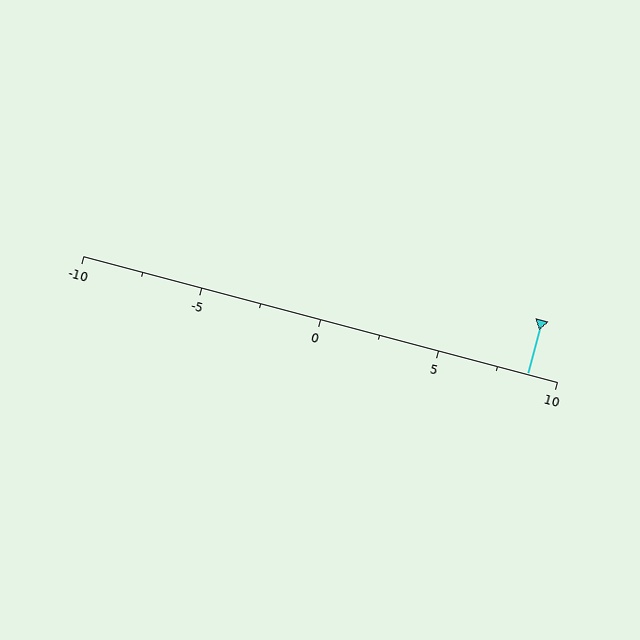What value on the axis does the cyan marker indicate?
The marker indicates approximately 8.8.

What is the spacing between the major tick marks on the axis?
The major ticks are spaced 5 apart.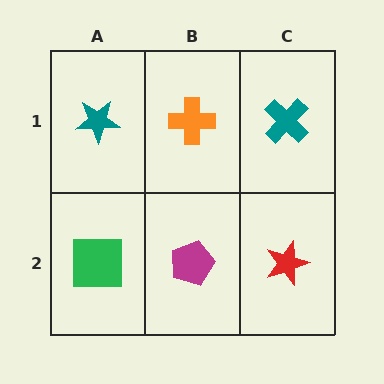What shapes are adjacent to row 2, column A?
A teal star (row 1, column A), a magenta pentagon (row 2, column B).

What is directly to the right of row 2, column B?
A red star.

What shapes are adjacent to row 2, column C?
A teal cross (row 1, column C), a magenta pentagon (row 2, column B).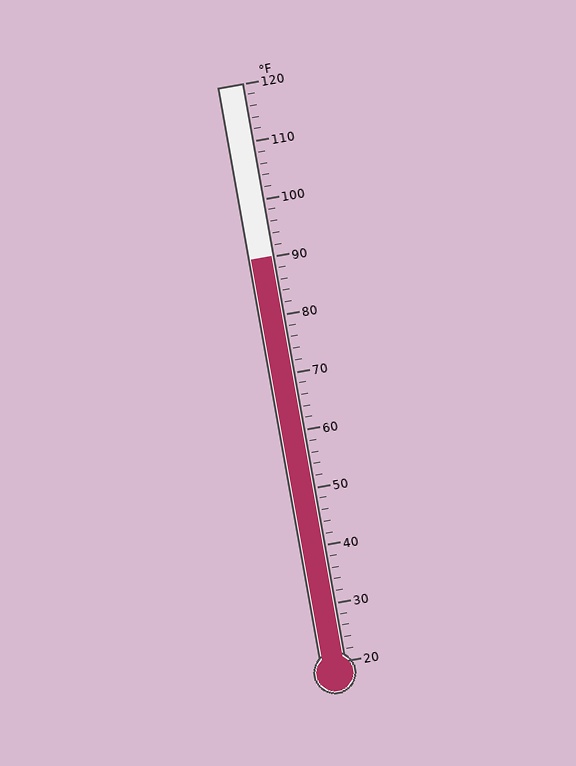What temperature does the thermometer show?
The thermometer shows approximately 90°F.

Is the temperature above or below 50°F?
The temperature is above 50°F.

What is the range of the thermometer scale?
The thermometer scale ranges from 20°F to 120°F.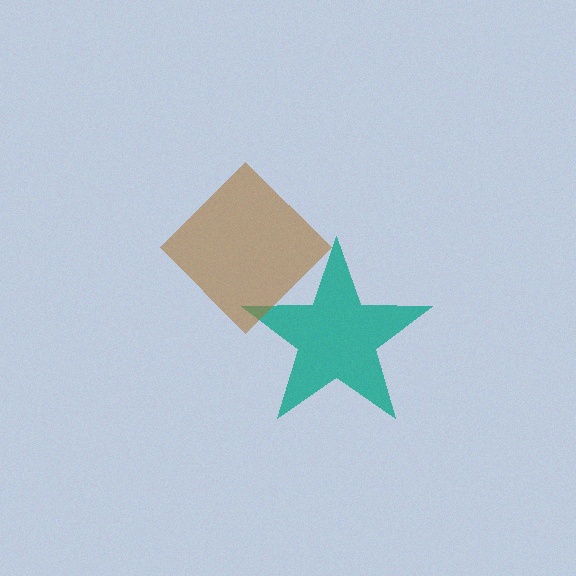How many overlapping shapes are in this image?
There are 2 overlapping shapes in the image.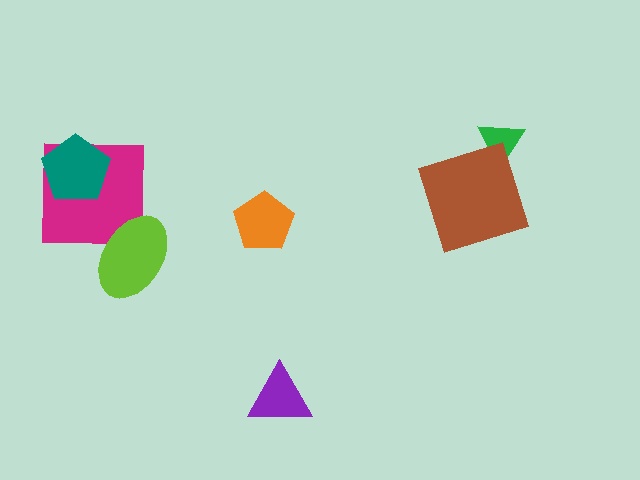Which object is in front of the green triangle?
The brown square is in front of the green triangle.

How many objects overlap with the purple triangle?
0 objects overlap with the purple triangle.